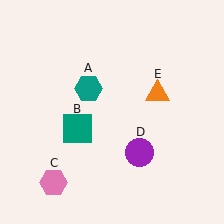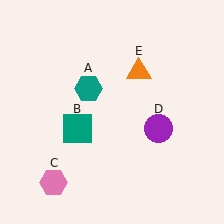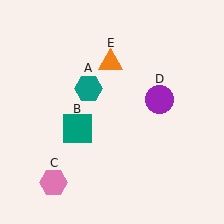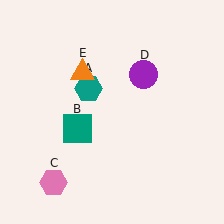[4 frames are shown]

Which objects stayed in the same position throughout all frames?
Teal hexagon (object A) and teal square (object B) and pink hexagon (object C) remained stationary.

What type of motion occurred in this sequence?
The purple circle (object D), orange triangle (object E) rotated counterclockwise around the center of the scene.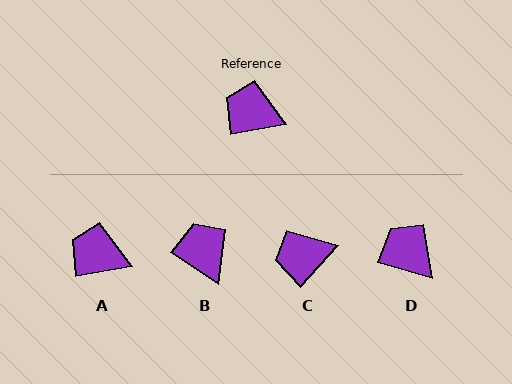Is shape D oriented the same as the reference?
No, it is off by about 26 degrees.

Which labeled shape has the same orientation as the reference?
A.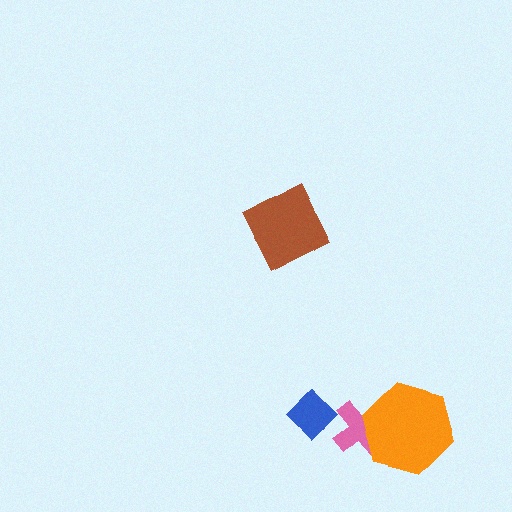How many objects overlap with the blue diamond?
0 objects overlap with the blue diamond.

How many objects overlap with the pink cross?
1 object overlaps with the pink cross.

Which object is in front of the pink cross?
The orange hexagon is in front of the pink cross.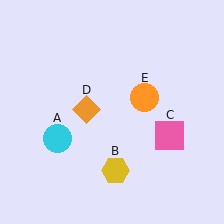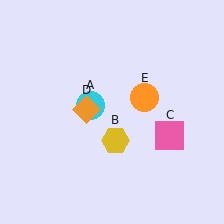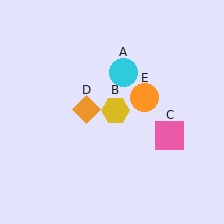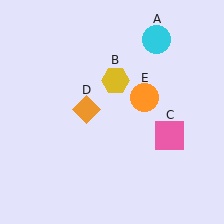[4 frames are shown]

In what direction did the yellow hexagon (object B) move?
The yellow hexagon (object B) moved up.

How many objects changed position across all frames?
2 objects changed position: cyan circle (object A), yellow hexagon (object B).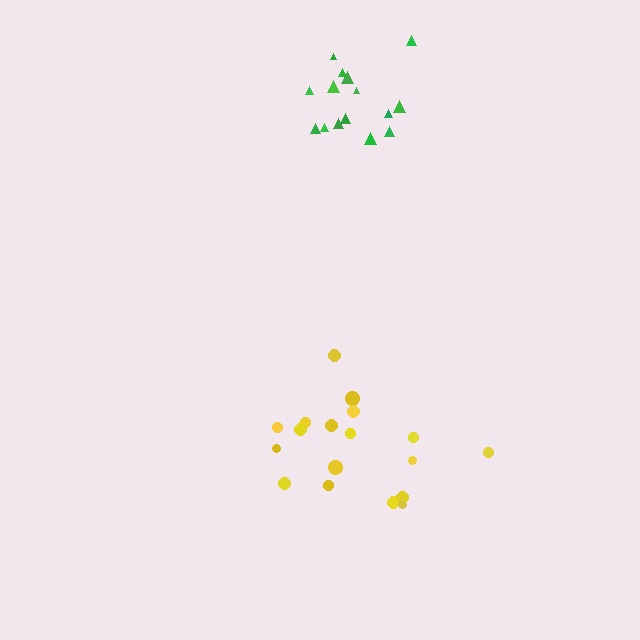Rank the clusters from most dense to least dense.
green, yellow.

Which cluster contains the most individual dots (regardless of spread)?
Yellow (18).